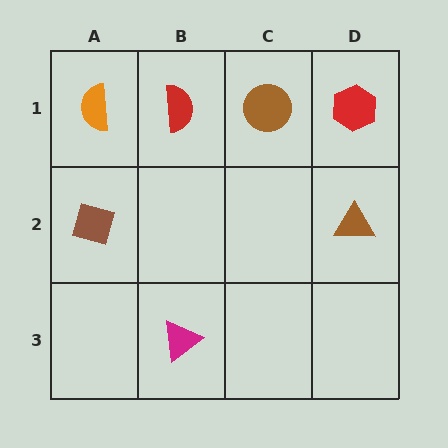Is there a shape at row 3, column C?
No, that cell is empty.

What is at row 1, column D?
A red hexagon.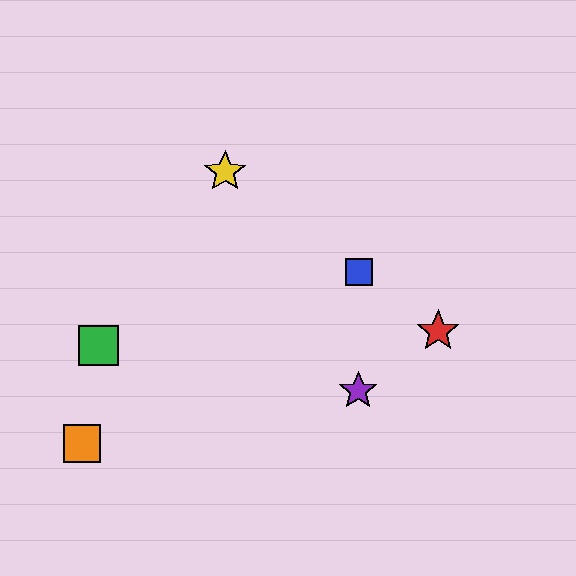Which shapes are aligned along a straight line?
The red star, the blue square, the yellow star are aligned along a straight line.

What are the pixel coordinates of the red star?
The red star is at (438, 331).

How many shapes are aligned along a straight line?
3 shapes (the red star, the blue square, the yellow star) are aligned along a straight line.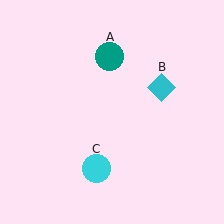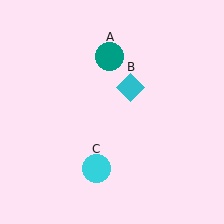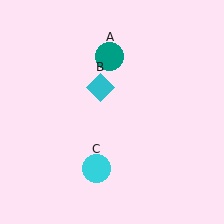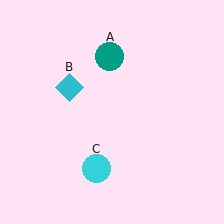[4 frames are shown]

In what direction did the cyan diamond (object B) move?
The cyan diamond (object B) moved left.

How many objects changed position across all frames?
1 object changed position: cyan diamond (object B).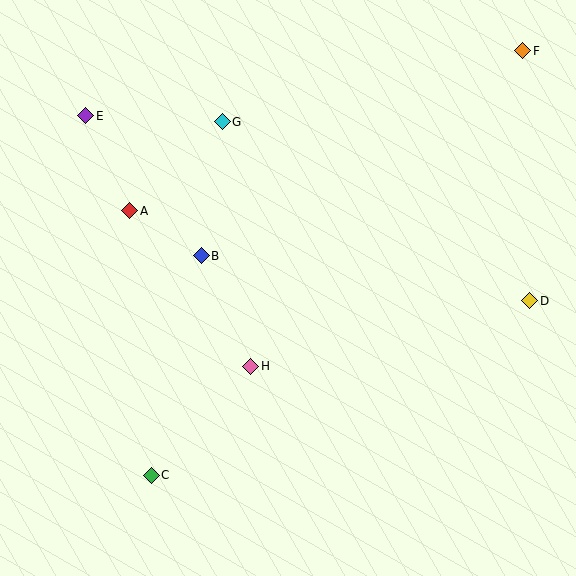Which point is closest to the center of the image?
Point H at (251, 366) is closest to the center.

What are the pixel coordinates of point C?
Point C is at (151, 475).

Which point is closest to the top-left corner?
Point E is closest to the top-left corner.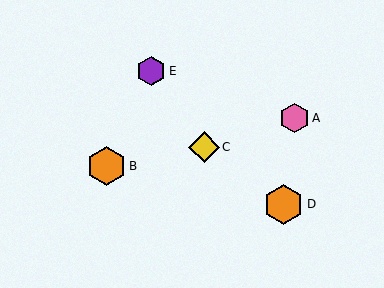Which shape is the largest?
The orange hexagon (labeled D) is the largest.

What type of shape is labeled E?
Shape E is a purple hexagon.